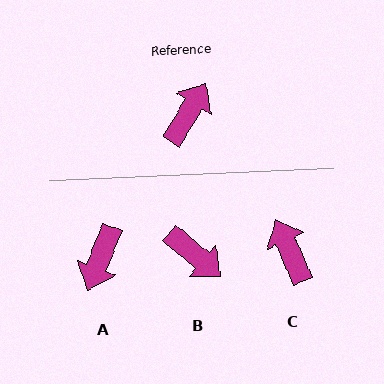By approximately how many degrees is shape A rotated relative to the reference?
Approximately 171 degrees clockwise.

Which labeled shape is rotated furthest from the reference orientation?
A, about 171 degrees away.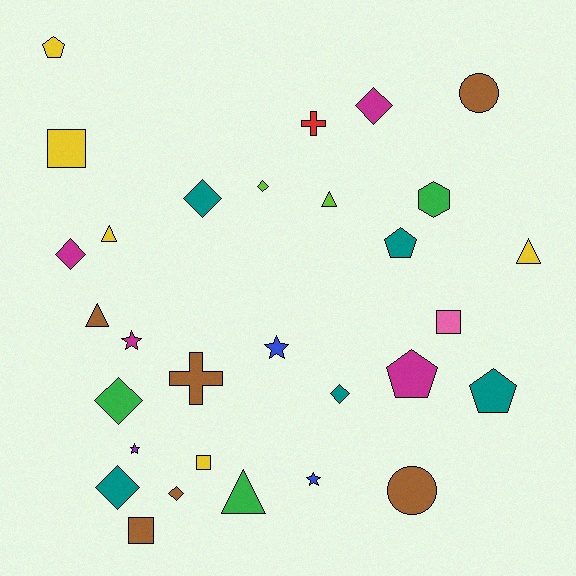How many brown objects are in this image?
There are 6 brown objects.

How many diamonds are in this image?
There are 8 diamonds.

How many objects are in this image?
There are 30 objects.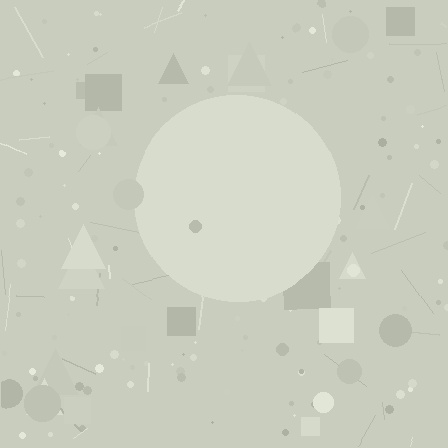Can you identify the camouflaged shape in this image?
The camouflaged shape is a circle.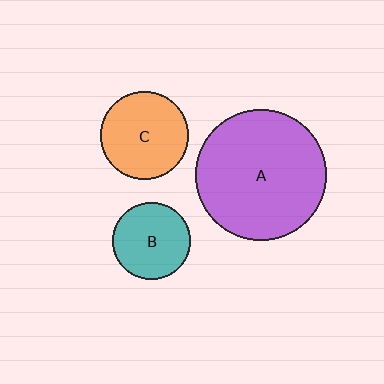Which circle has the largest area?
Circle A (purple).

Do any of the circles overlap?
No, none of the circles overlap.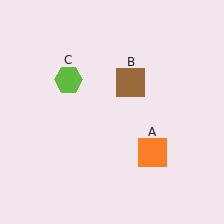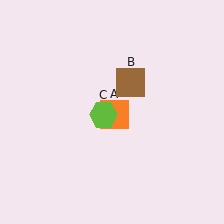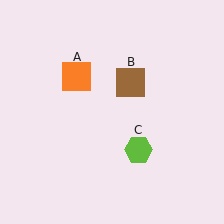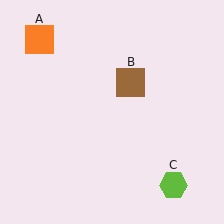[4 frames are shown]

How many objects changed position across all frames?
2 objects changed position: orange square (object A), lime hexagon (object C).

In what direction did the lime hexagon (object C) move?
The lime hexagon (object C) moved down and to the right.